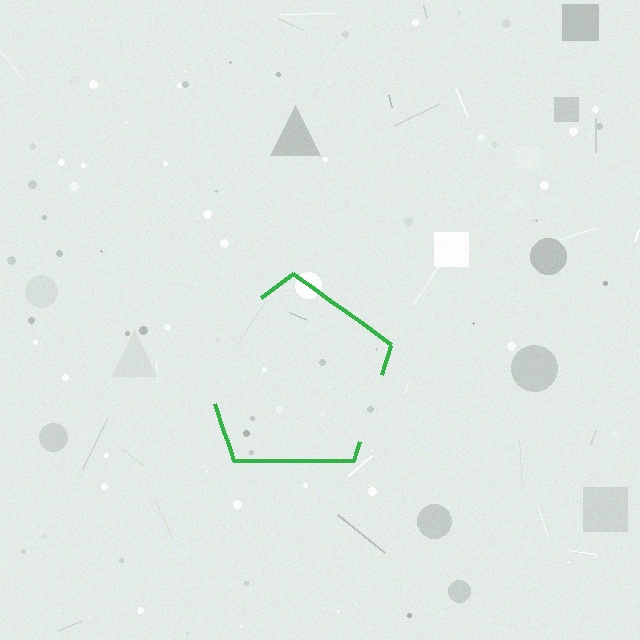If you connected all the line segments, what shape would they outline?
They would outline a pentagon.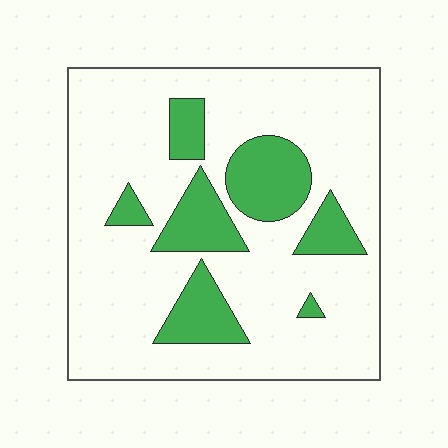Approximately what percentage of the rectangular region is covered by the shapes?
Approximately 20%.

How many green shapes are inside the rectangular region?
7.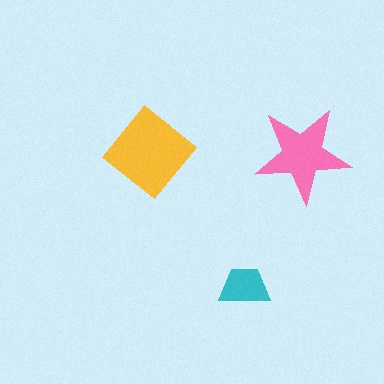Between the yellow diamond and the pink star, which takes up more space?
The yellow diamond.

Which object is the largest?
The yellow diamond.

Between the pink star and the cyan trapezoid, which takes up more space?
The pink star.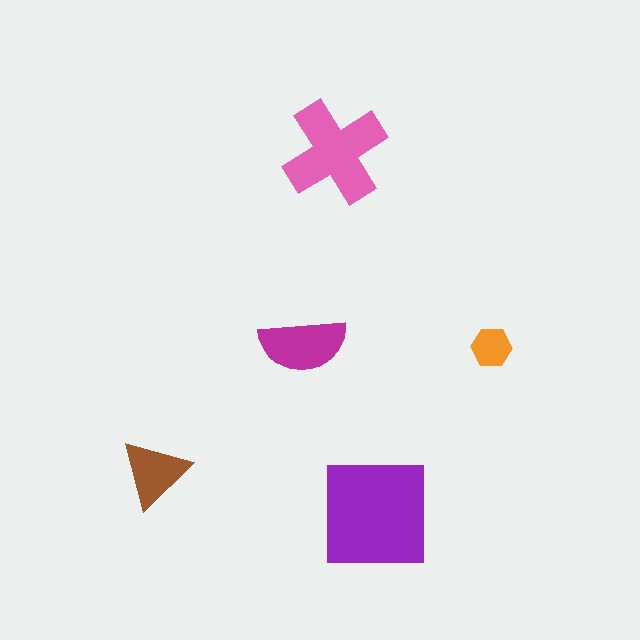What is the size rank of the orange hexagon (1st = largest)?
5th.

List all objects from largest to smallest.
The purple square, the pink cross, the magenta semicircle, the brown triangle, the orange hexagon.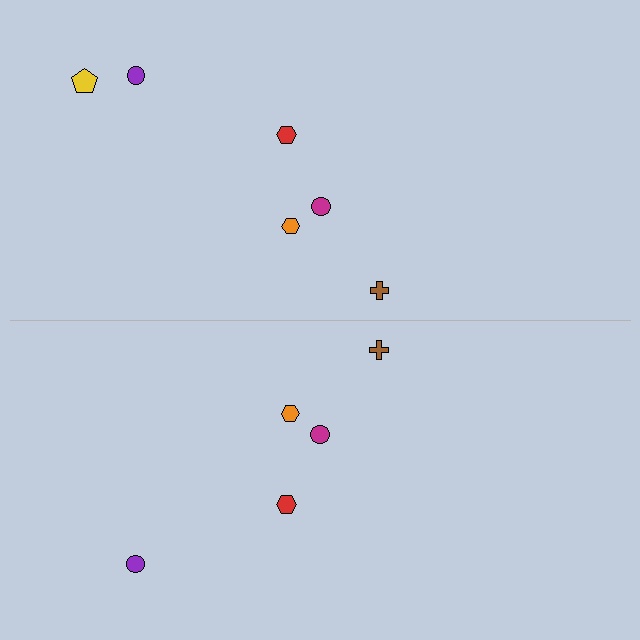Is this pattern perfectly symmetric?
No, the pattern is not perfectly symmetric. A yellow pentagon is missing from the bottom side.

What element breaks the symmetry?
A yellow pentagon is missing from the bottom side.